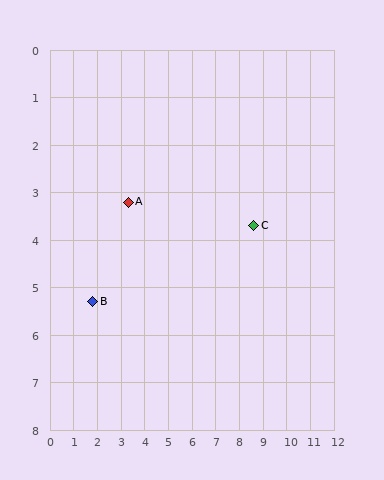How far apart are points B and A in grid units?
Points B and A are about 2.6 grid units apart.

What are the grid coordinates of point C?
Point C is at approximately (8.6, 3.7).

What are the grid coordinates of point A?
Point A is at approximately (3.3, 3.2).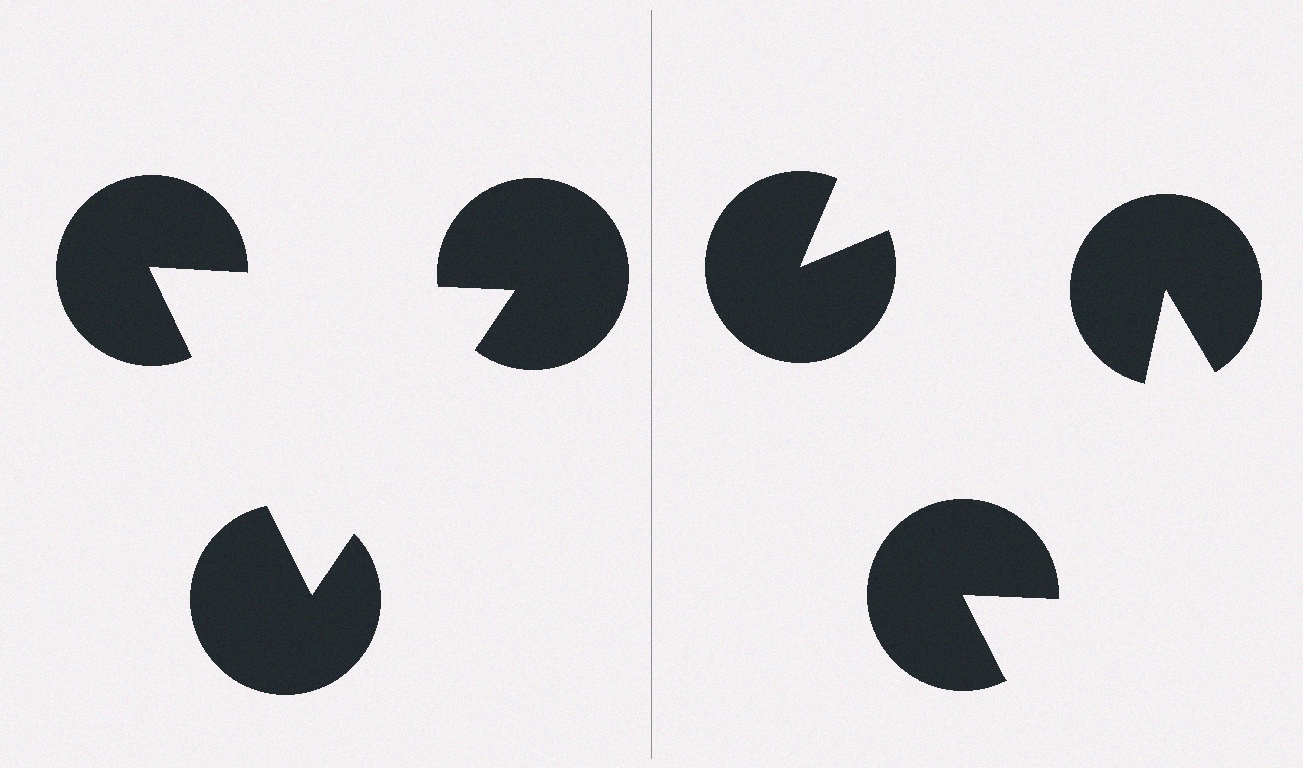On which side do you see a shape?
An illusory triangle appears on the left side. On the right side the wedge cuts are rotated, so no coherent shape forms.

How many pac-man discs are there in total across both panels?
6 — 3 on each side.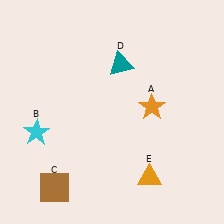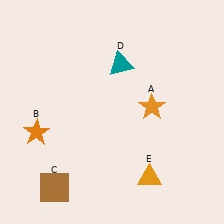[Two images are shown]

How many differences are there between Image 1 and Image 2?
There is 1 difference between the two images.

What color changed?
The star (B) changed from cyan in Image 1 to orange in Image 2.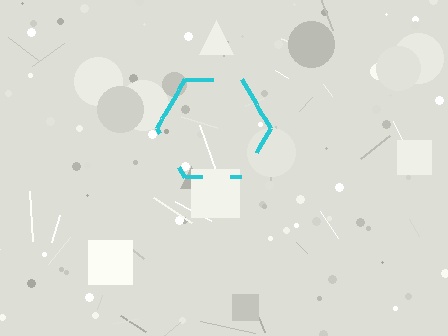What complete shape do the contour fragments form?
The contour fragments form a hexagon.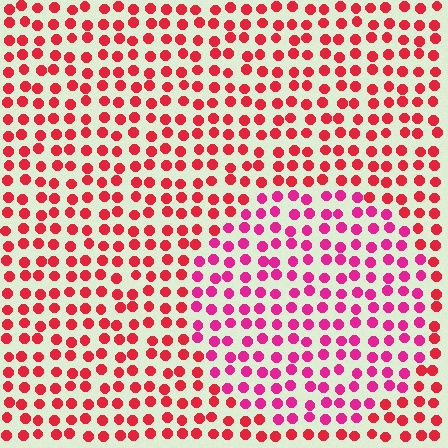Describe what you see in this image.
The image is filled with small red elements in a uniform arrangement. A circle-shaped region is visible where the elements are tinted to a slightly different hue, forming a subtle color boundary.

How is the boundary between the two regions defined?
The boundary is defined purely by a slight shift in hue (about 29 degrees). Spacing, size, and orientation are identical on both sides.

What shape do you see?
I see a circle.